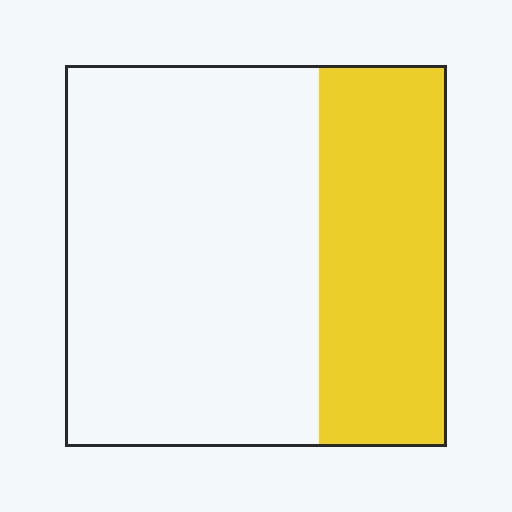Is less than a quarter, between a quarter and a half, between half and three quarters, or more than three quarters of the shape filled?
Between a quarter and a half.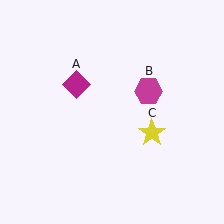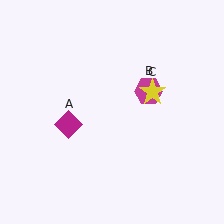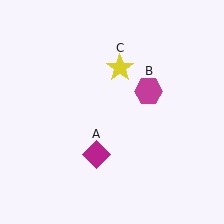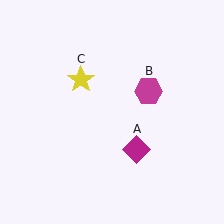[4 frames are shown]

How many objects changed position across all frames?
2 objects changed position: magenta diamond (object A), yellow star (object C).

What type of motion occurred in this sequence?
The magenta diamond (object A), yellow star (object C) rotated counterclockwise around the center of the scene.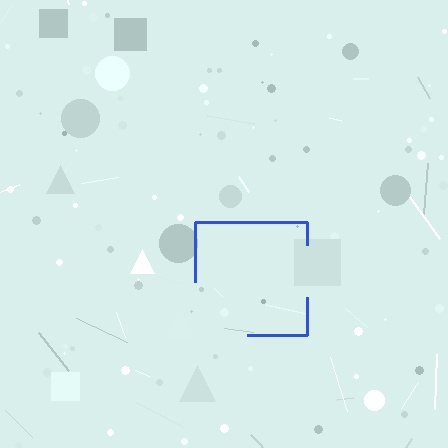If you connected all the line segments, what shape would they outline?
They would outline a square.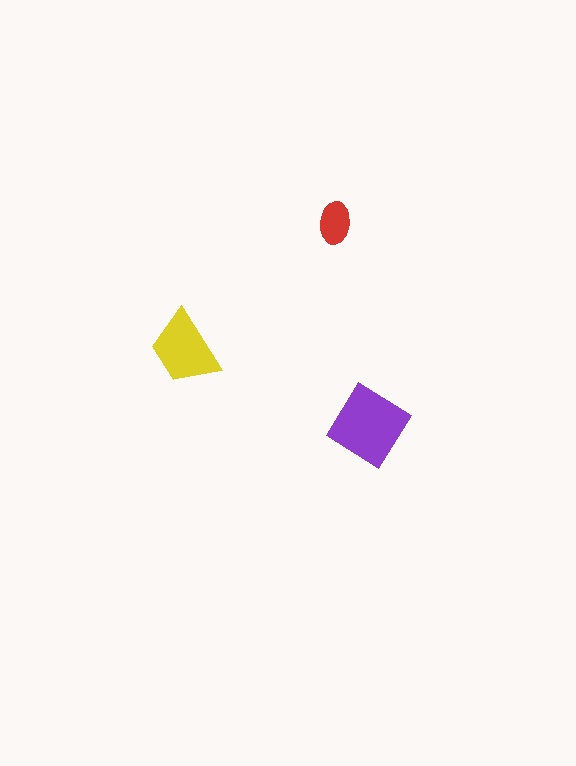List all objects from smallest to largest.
The red ellipse, the yellow trapezoid, the purple diamond.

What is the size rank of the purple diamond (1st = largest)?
1st.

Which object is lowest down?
The purple diamond is bottommost.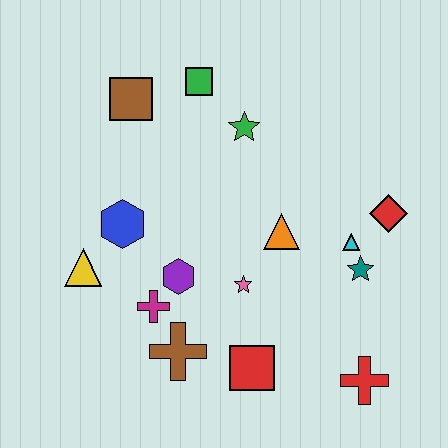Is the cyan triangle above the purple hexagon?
Yes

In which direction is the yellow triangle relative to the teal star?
The yellow triangle is to the left of the teal star.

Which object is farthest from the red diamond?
The yellow triangle is farthest from the red diamond.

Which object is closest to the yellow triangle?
The blue hexagon is closest to the yellow triangle.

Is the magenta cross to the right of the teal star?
No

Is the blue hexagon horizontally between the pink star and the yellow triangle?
Yes